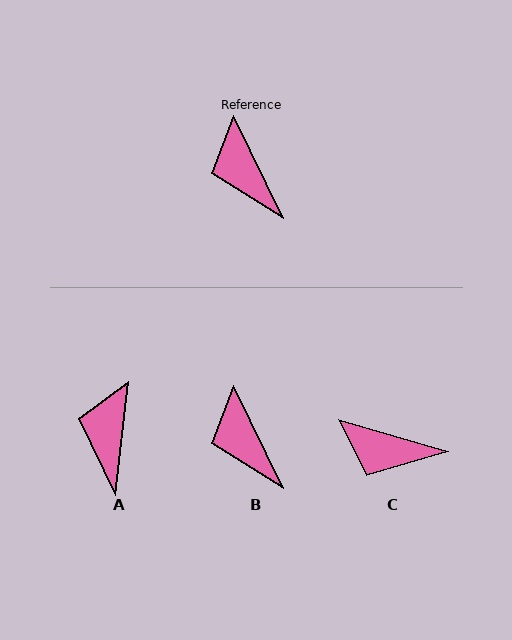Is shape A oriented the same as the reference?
No, it is off by about 32 degrees.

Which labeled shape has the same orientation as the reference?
B.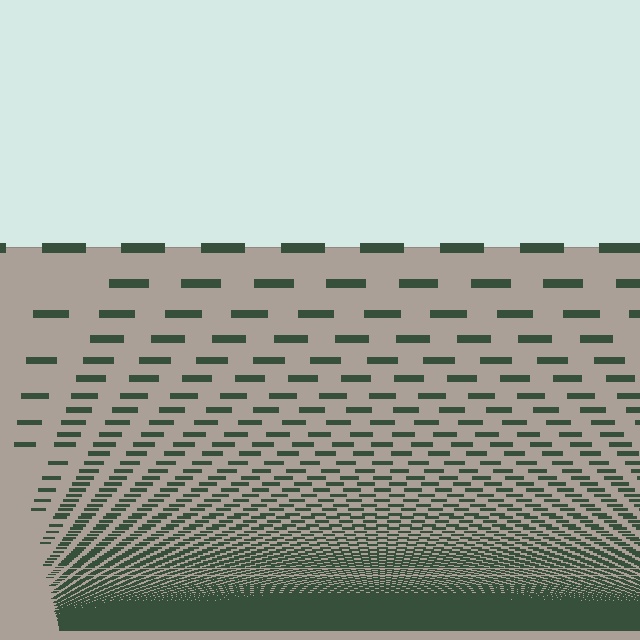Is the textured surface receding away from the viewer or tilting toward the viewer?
The surface appears to tilt toward the viewer. Texture elements get larger and sparser toward the top.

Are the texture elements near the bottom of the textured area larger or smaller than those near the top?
Smaller. The gradient is inverted — elements near the bottom are smaller and denser.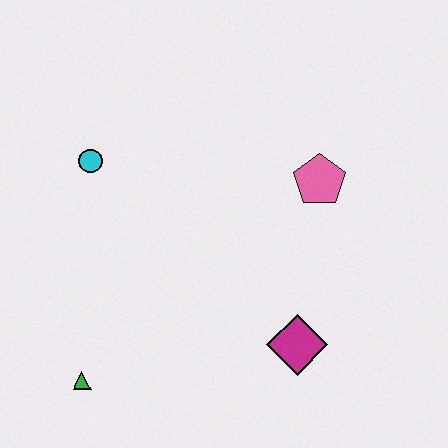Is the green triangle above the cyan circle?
No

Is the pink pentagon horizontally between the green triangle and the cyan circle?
No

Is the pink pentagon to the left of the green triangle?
No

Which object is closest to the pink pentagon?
The magenta diamond is closest to the pink pentagon.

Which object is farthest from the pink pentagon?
The green triangle is farthest from the pink pentagon.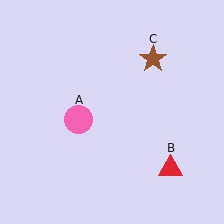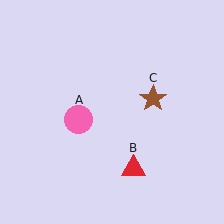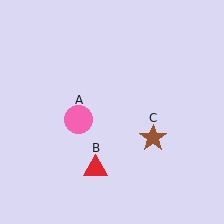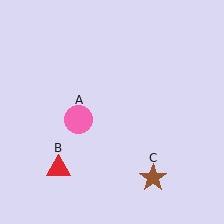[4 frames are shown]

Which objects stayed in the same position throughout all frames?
Pink circle (object A) remained stationary.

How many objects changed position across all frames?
2 objects changed position: red triangle (object B), brown star (object C).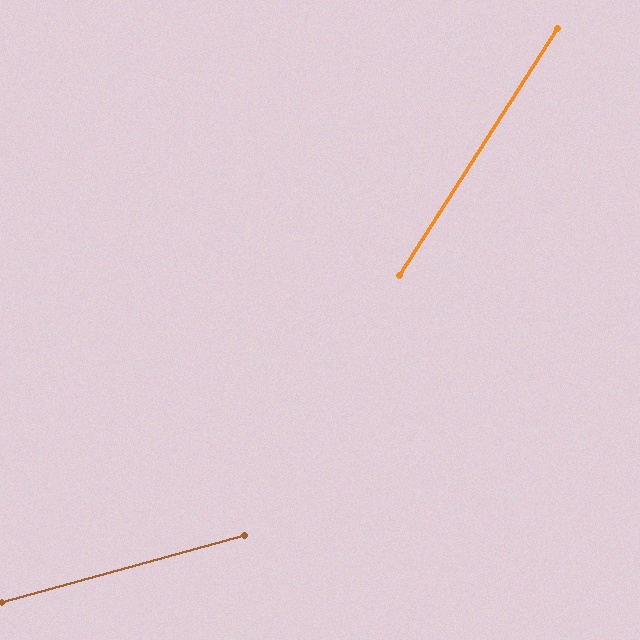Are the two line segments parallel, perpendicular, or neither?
Neither parallel nor perpendicular — they differ by about 42°.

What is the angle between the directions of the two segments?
Approximately 42 degrees.